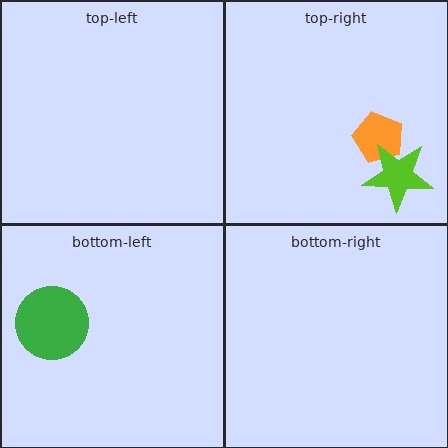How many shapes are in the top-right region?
2.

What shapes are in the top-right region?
The orange pentagon, the lime star.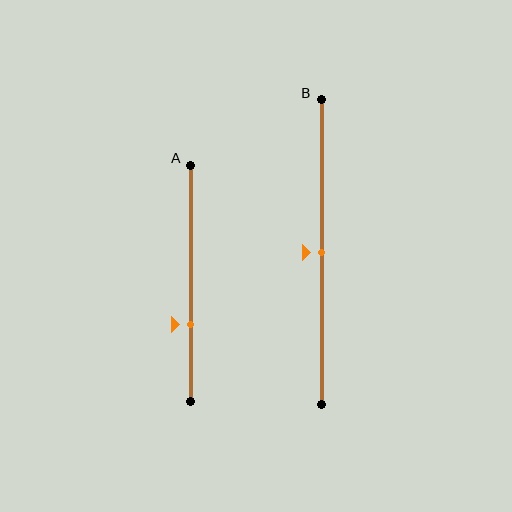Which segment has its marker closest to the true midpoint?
Segment B has its marker closest to the true midpoint.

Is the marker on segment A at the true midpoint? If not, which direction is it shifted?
No, the marker on segment A is shifted downward by about 17% of the segment length.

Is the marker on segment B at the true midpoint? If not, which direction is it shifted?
Yes, the marker on segment B is at the true midpoint.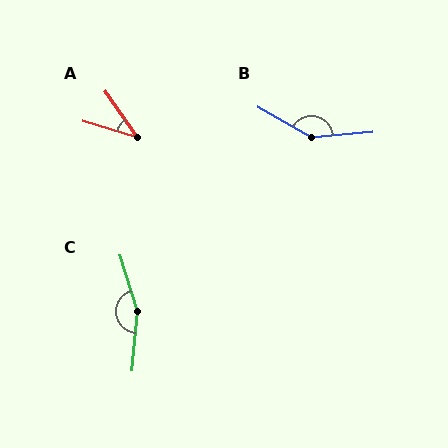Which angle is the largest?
C, at approximately 158 degrees.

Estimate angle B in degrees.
Approximately 145 degrees.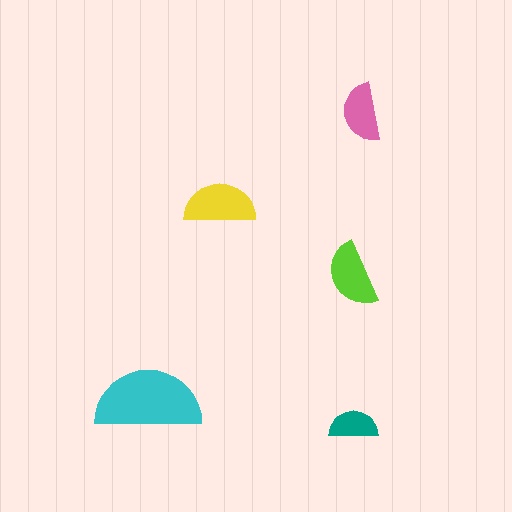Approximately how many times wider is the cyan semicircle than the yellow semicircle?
About 1.5 times wider.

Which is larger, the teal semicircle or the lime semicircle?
The lime one.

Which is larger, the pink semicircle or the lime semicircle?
The lime one.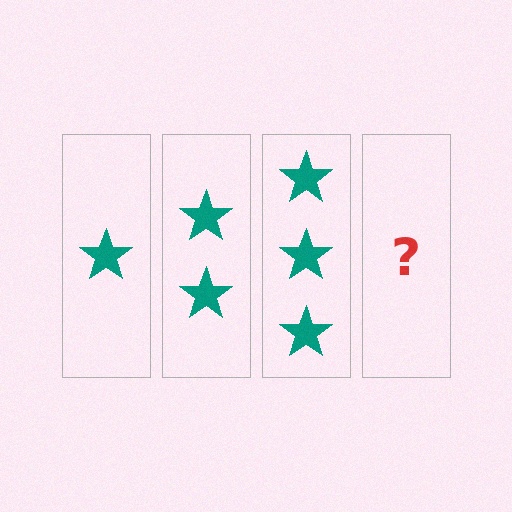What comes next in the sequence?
The next element should be 4 stars.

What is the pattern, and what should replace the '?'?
The pattern is that each step adds one more star. The '?' should be 4 stars.